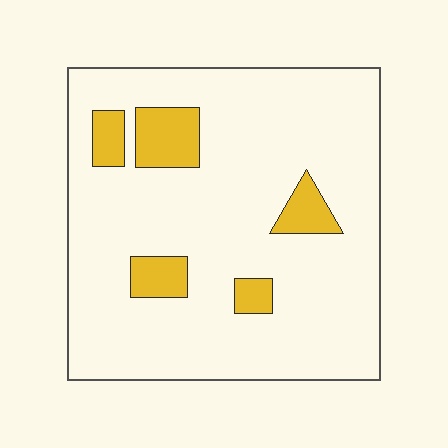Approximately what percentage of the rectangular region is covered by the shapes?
Approximately 10%.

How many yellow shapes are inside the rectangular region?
5.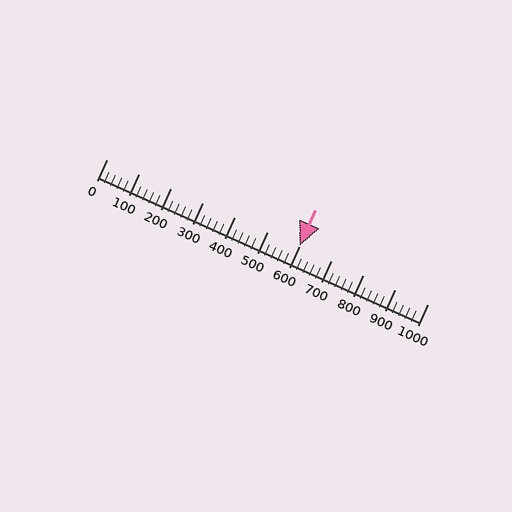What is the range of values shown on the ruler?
The ruler shows values from 0 to 1000.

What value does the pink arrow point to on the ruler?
The pink arrow points to approximately 600.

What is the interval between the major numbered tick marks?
The major tick marks are spaced 100 units apart.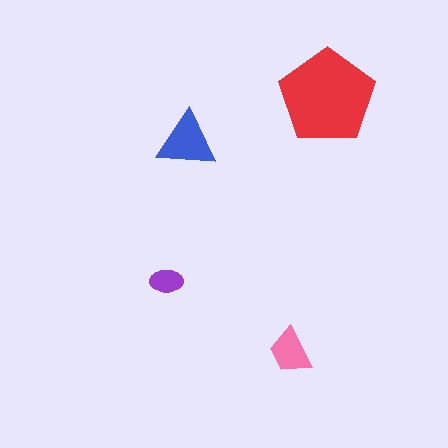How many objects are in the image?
There are 4 objects in the image.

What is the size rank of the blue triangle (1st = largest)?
2nd.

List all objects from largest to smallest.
The red pentagon, the blue triangle, the pink trapezoid, the purple ellipse.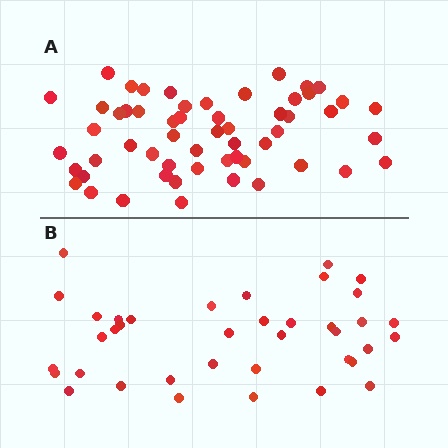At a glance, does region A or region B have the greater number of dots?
Region A (the top region) has more dots.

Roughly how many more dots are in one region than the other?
Region A has approximately 20 more dots than region B.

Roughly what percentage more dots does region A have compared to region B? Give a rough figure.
About 45% more.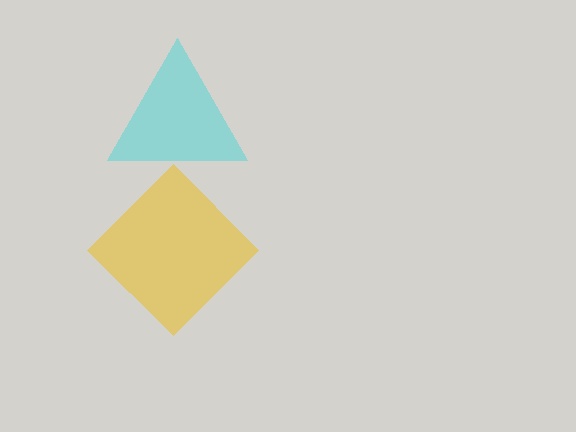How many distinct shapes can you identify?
There are 2 distinct shapes: a yellow diamond, a cyan triangle.